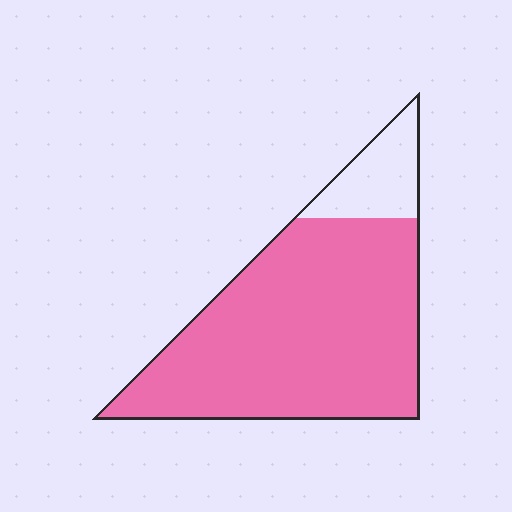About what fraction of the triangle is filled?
About five sixths (5/6).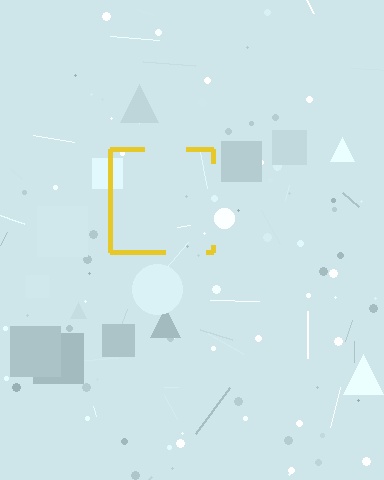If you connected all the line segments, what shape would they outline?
They would outline a square.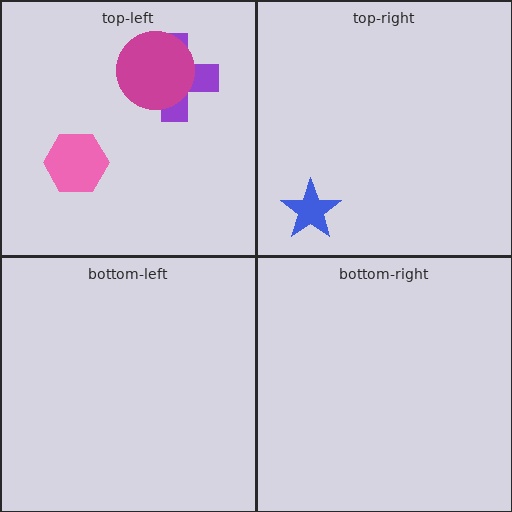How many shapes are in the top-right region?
1.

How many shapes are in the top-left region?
3.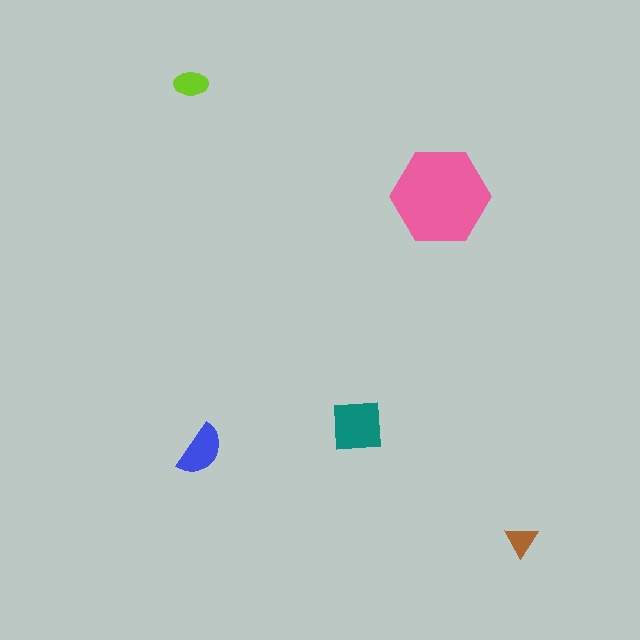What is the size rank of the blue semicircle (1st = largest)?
3rd.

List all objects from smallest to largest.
The brown triangle, the lime ellipse, the blue semicircle, the teal square, the pink hexagon.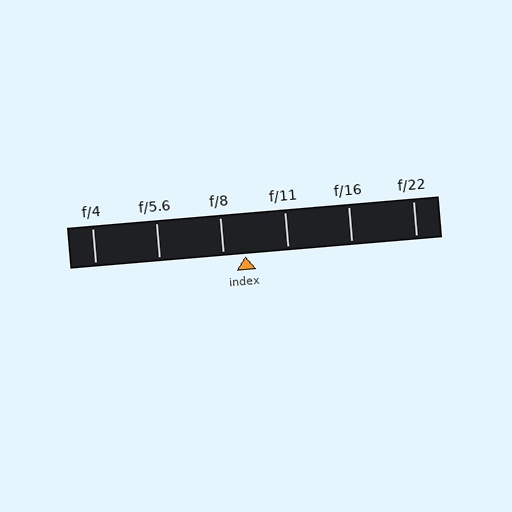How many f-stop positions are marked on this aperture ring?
There are 6 f-stop positions marked.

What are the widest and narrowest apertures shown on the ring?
The widest aperture shown is f/4 and the narrowest is f/22.